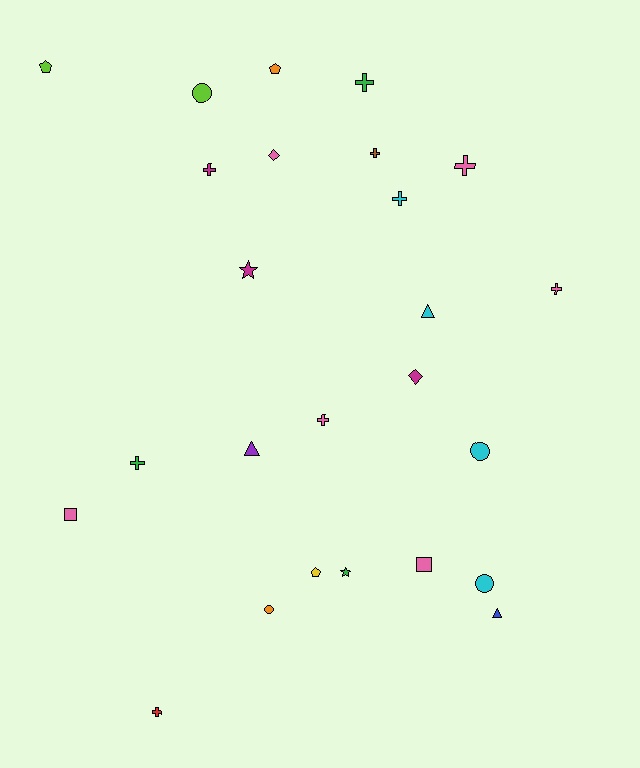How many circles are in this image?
There are 4 circles.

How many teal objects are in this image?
There are no teal objects.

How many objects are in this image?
There are 25 objects.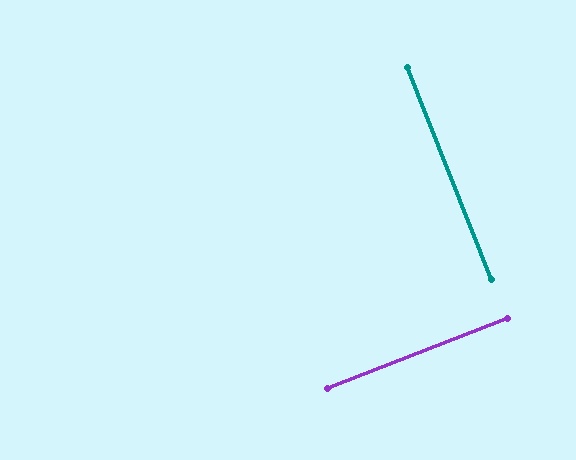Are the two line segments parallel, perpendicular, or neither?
Perpendicular — they meet at approximately 90°.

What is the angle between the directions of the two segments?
Approximately 90 degrees.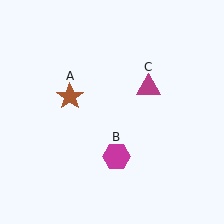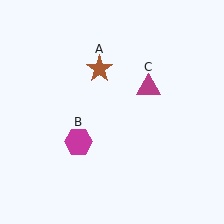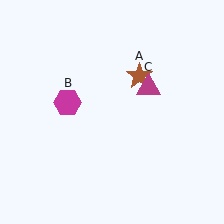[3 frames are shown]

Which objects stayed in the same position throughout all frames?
Magenta triangle (object C) remained stationary.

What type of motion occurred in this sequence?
The brown star (object A), magenta hexagon (object B) rotated clockwise around the center of the scene.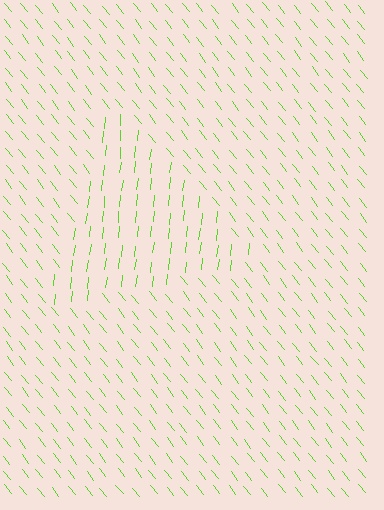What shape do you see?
I see a triangle.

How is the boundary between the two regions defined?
The boundary is defined purely by a change in line orientation (approximately 45 degrees difference). All lines are the same color and thickness.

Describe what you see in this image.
The image is filled with small lime line segments. A triangle region in the image has lines oriented differently from the surrounding lines, creating a visible texture boundary.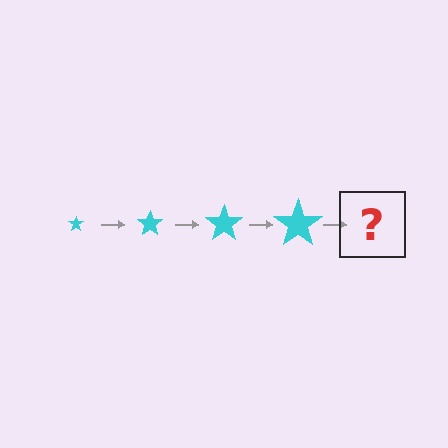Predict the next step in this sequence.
The next step is a cyan star, larger than the previous one.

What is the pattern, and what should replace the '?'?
The pattern is that the star gets progressively larger each step. The '?' should be a cyan star, larger than the previous one.